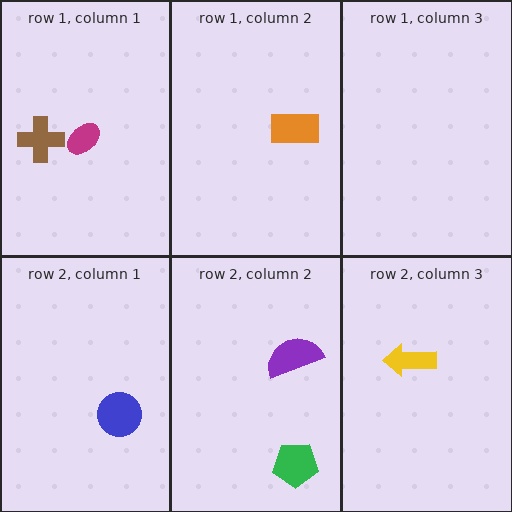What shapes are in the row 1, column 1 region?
The magenta ellipse, the brown cross.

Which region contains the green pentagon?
The row 2, column 2 region.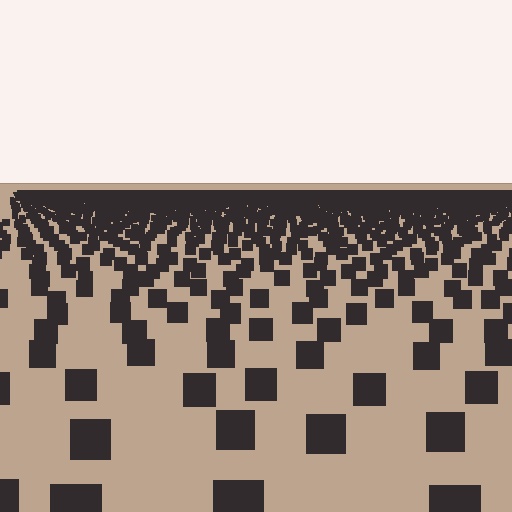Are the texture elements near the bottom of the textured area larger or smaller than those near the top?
Larger. Near the bottom, elements are closer to the viewer and appear at a bigger on-screen size.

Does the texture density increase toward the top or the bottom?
Density increases toward the top.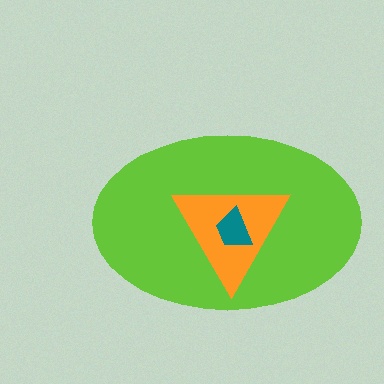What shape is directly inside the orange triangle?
The teal trapezoid.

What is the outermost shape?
The lime ellipse.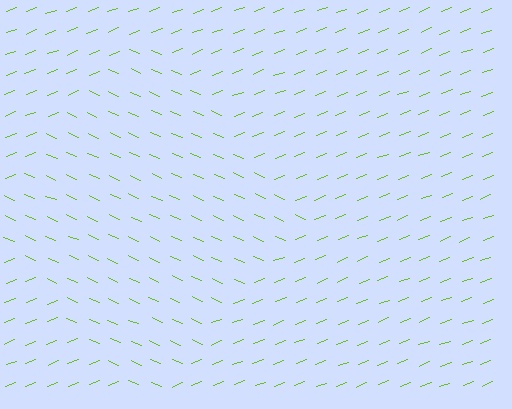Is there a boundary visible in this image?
Yes, there is a texture boundary formed by a change in line orientation.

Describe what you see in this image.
The image is filled with small lime line segments. A diamond region in the image has lines oriented differently from the surrounding lines, creating a visible texture boundary.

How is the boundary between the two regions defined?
The boundary is defined purely by a change in line orientation (approximately 45 degrees difference). All lines are the same color and thickness.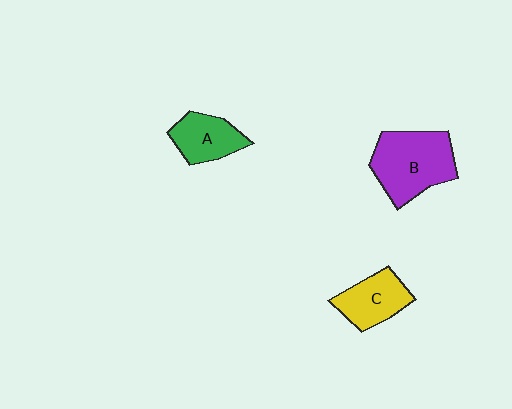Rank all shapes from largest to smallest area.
From largest to smallest: B (purple), C (yellow), A (green).